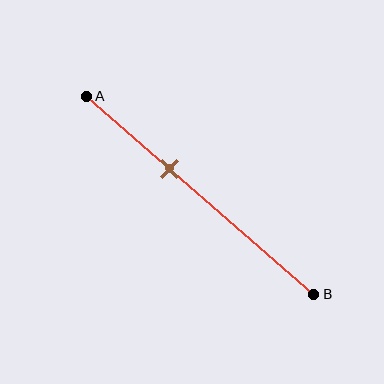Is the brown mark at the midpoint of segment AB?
No, the mark is at about 35% from A, not at the 50% midpoint.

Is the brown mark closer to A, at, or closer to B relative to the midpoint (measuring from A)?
The brown mark is closer to point A than the midpoint of segment AB.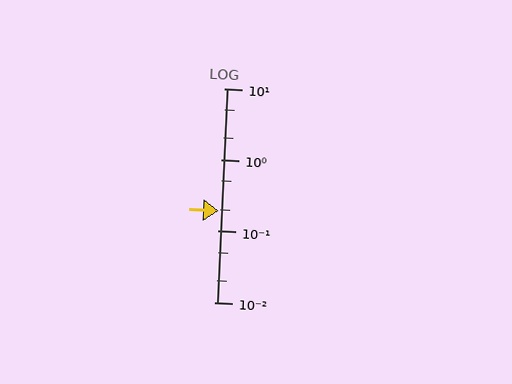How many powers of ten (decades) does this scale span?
The scale spans 3 decades, from 0.01 to 10.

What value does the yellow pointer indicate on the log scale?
The pointer indicates approximately 0.19.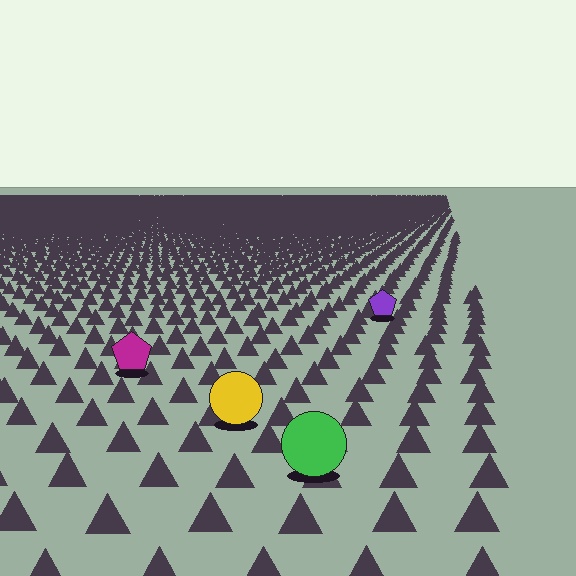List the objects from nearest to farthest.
From nearest to farthest: the green circle, the yellow circle, the magenta pentagon, the purple pentagon.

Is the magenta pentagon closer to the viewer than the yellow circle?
No. The yellow circle is closer — you can tell from the texture gradient: the ground texture is coarser near it.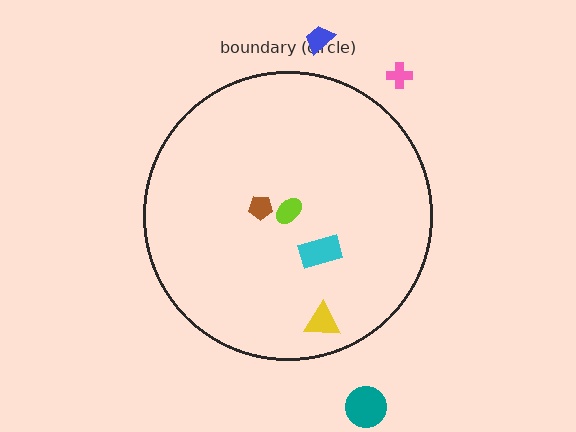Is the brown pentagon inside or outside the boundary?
Inside.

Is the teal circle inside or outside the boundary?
Outside.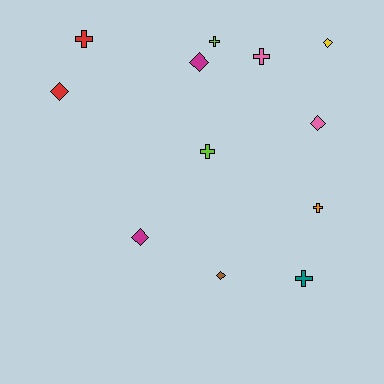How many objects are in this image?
There are 12 objects.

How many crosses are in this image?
There are 6 crosses.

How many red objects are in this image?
There are 2 red objects.